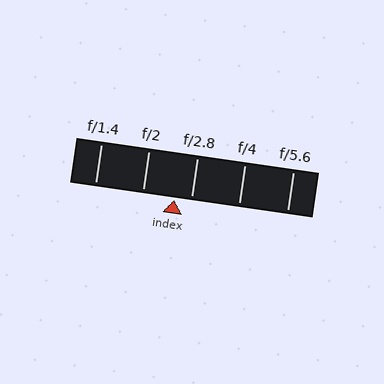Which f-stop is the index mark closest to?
The index mark is closest to f/2.8.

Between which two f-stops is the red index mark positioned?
The index mark is between f/2 and f/2.8.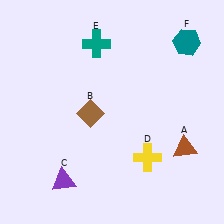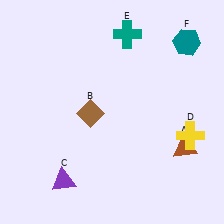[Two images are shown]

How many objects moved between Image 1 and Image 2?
2 objects moved between the two images.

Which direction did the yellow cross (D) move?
The yellow cross (D) moved right.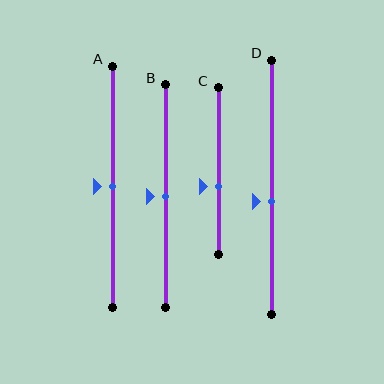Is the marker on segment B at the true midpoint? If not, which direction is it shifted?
Yes, the marker on segment B is at the true midpoint.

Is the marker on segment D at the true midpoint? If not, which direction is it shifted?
No, the marker on segment D is shifted downward by about 5% of the segment length.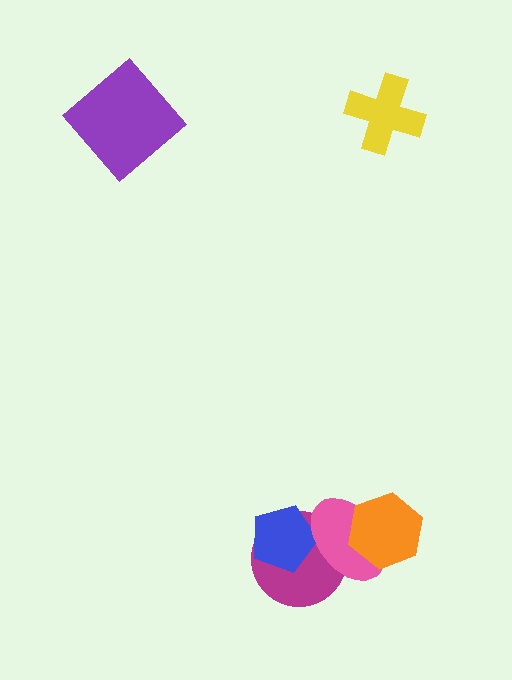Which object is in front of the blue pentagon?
The pink ellipse is in front of the blue pentagon.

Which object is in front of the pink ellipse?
The orange hexagon is in front of the pink ellipse.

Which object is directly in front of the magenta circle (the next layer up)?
The blue pentagon is directly in front of the magenta circle.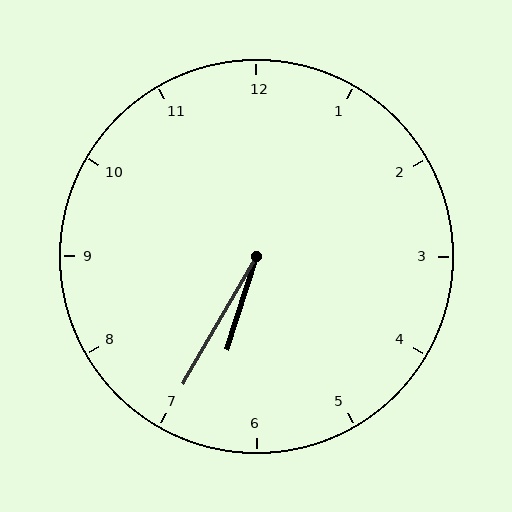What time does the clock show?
6:35.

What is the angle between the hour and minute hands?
Approximately 12 degrees.